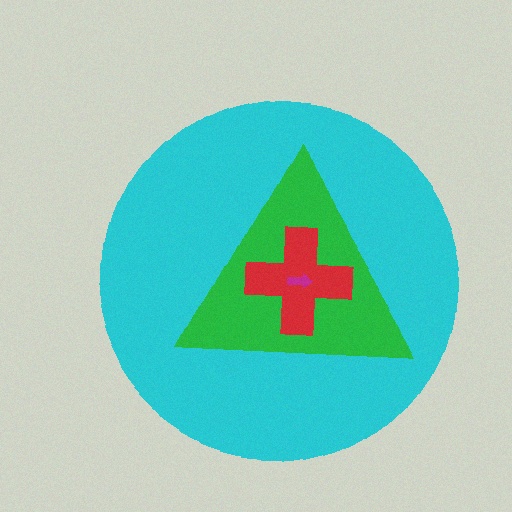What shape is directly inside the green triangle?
The red cross.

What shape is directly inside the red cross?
The magenta arrow.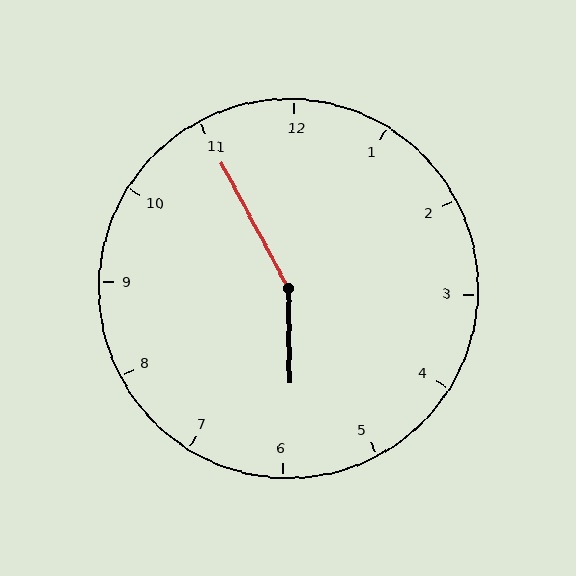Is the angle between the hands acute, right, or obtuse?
It is obtuse.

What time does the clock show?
5:55.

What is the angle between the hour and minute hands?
Approximately 152 degrees.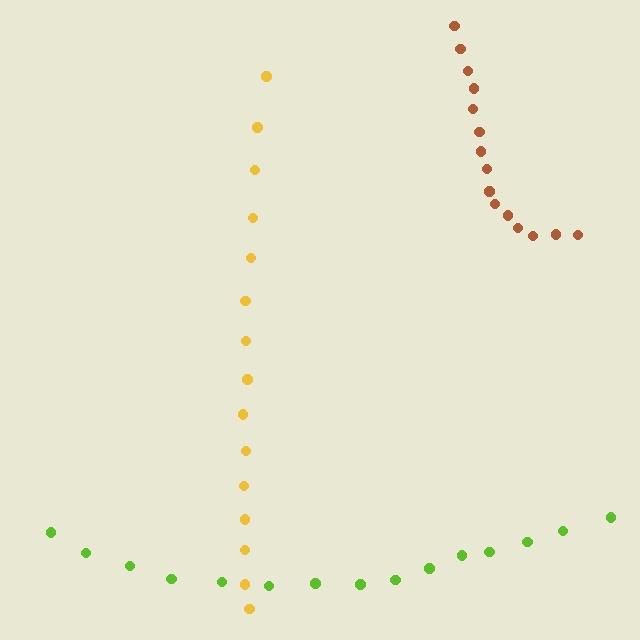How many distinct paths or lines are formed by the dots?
There are 3 distinct paths.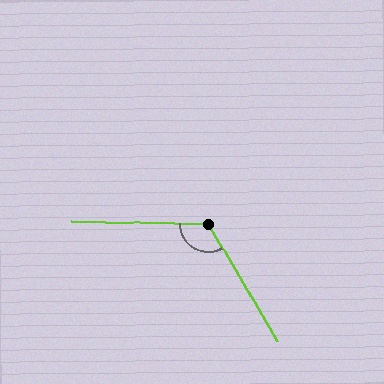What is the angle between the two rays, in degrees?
Approximately 122 degrees.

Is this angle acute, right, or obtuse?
It is obtuse.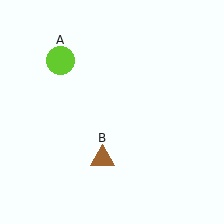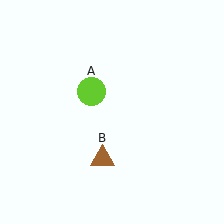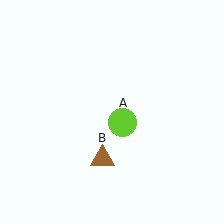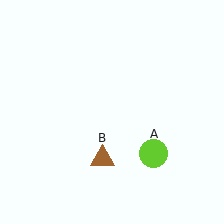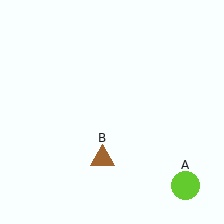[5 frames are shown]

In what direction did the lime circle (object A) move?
The lime circle (object A) moved down and to the right.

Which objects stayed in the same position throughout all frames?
Brown triangle (object B) remained stationary.